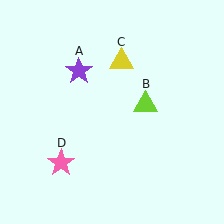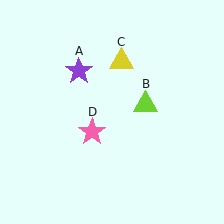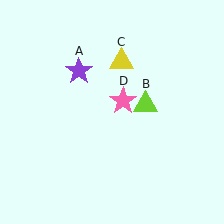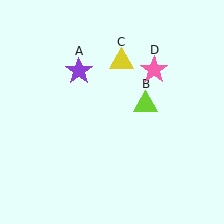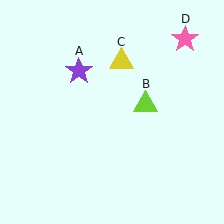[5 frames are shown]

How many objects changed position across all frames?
1 object changed position: pink star (object D).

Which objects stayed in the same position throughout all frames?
Purple star (object A) and lime triangle (object B) and yellow triangle (object C) remained stationary.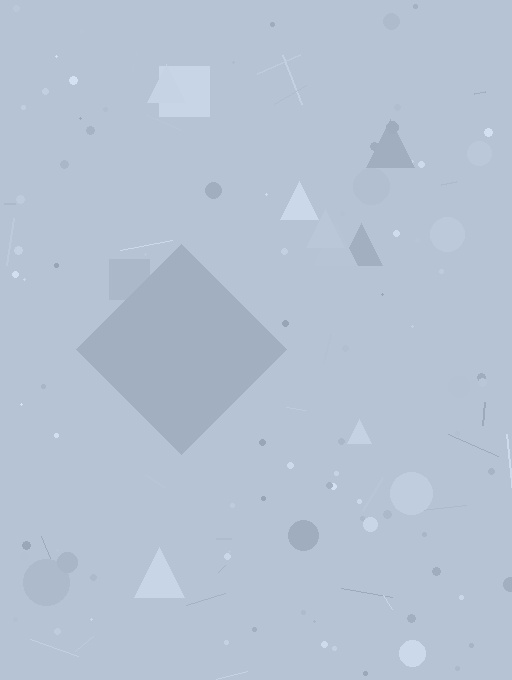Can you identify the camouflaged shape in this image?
The camouflaged shape is a diamond.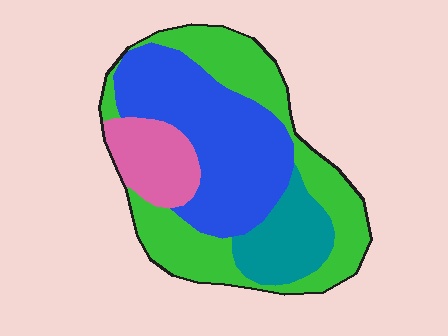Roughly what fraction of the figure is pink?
Pink takes up less than a sixth of the figure.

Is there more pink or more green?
Green.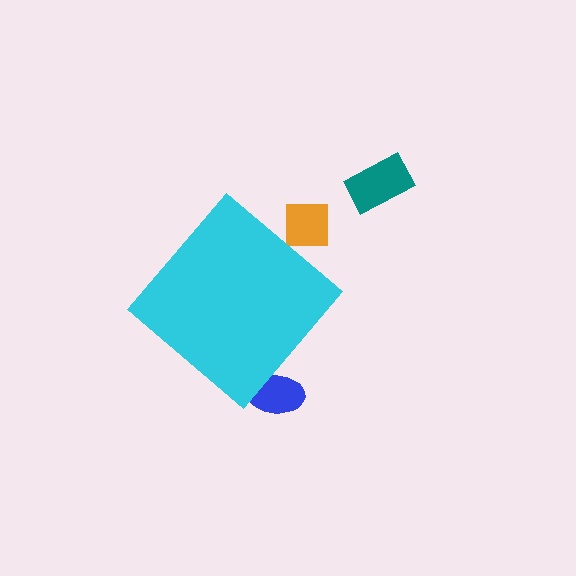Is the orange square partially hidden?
Yes, the orange square is partially hidden behind the cyan diamond.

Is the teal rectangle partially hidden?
No, the teal rectangle is fully visible.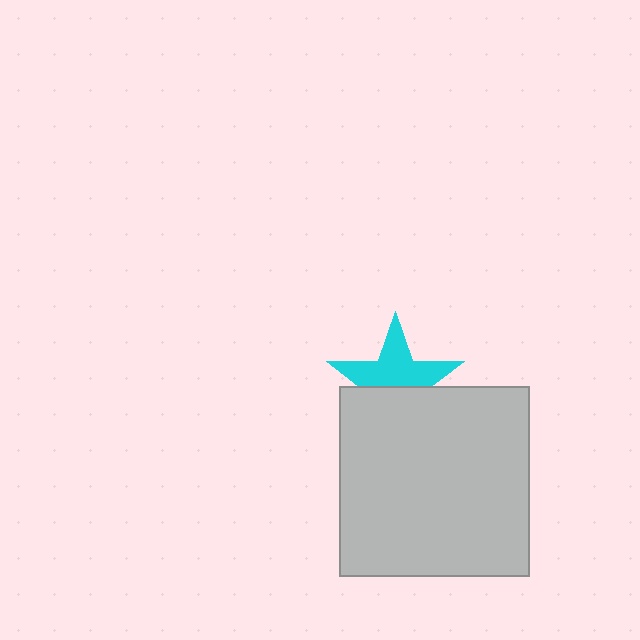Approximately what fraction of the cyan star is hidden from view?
Roughly 44% of the cyan star is hidden behind the light gray square.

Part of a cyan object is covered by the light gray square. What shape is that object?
It is a star.